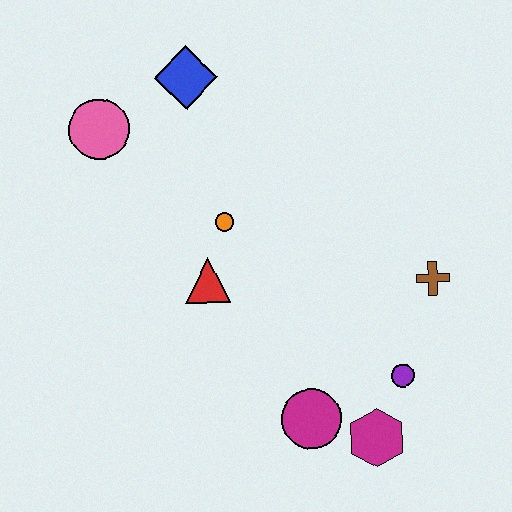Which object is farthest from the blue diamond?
The magenta hexagon is farthest from the blue diamond.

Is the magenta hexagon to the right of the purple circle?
No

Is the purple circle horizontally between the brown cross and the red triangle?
Yes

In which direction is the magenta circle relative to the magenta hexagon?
The magenta circle is to the left of the magenta hexagon.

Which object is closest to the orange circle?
The red triangle is closest to the orange circle.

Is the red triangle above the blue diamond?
No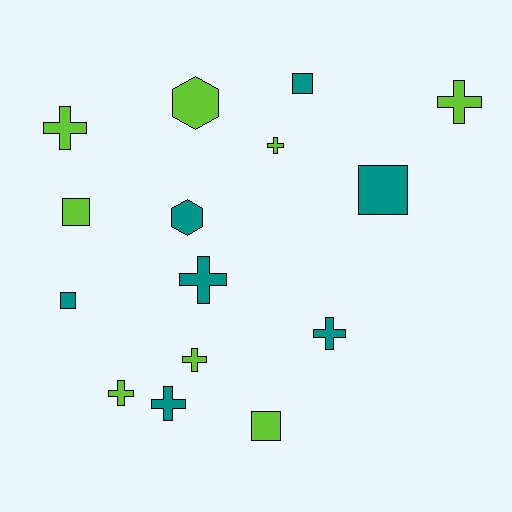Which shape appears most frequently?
Cross, with 8 objects.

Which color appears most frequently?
Lime, with 8 objects.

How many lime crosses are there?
There are 5 lime crosses.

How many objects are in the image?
There are 15 objects.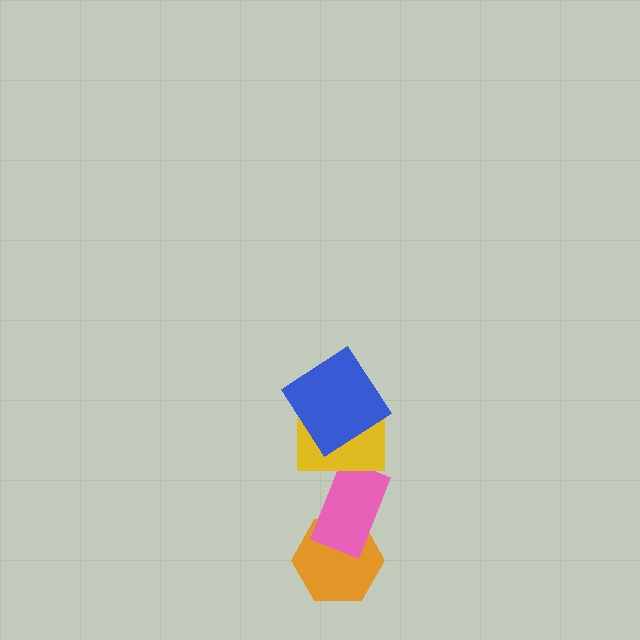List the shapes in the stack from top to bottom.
From top to bottom: the blue diamond, the yellow rectangle, the pink rectangle, the orange hexagon.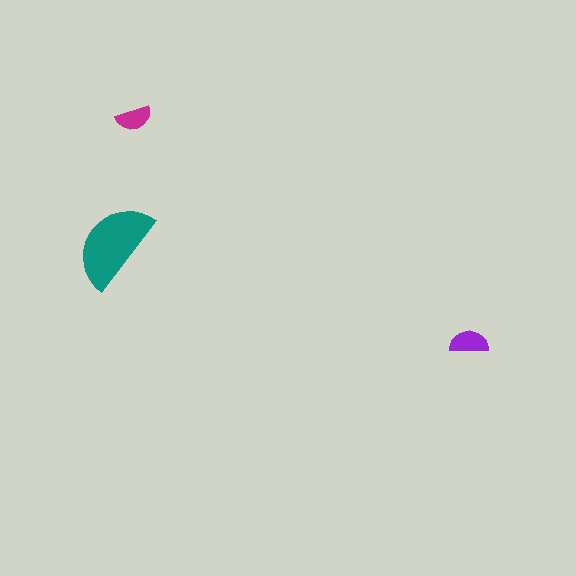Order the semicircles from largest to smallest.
the teal one, the purple one, the magenta one.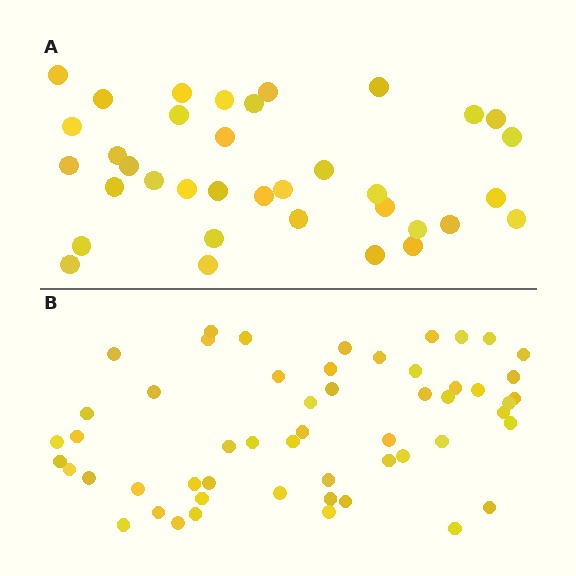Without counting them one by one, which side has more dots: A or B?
Region B (the bottom region) has more dots.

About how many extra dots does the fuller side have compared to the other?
Region B has approximately 20 more dots than region A.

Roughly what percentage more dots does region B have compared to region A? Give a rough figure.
About 50% more.